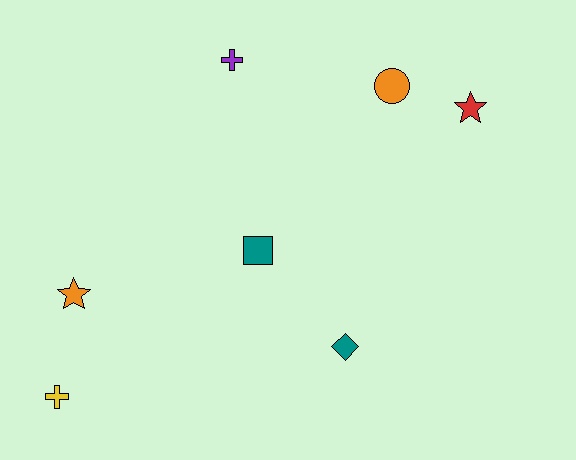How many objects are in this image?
There are 7 objects.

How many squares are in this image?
There is 1 square.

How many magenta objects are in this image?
There are no magenta objects.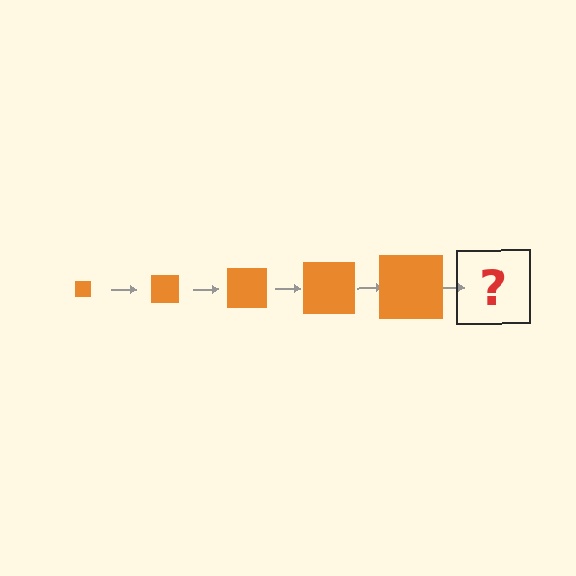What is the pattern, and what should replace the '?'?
The pattern is that the square gets progressively larger each step. The '?' should be an orange square, larger than the previous one.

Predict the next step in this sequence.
The next step is an orange square, larger than the previous one.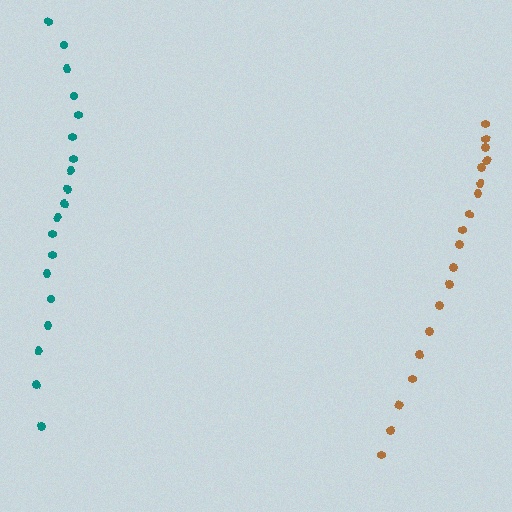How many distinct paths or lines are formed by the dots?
There are 2 distinct paths.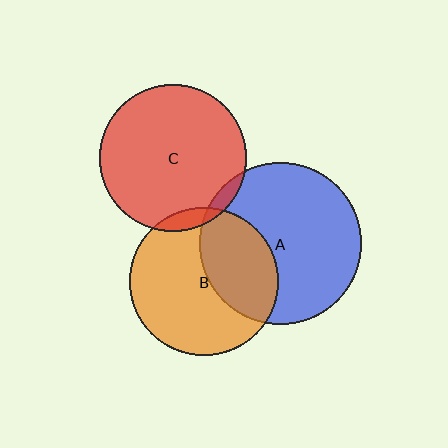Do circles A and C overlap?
Yes.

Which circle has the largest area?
Circle A (blue).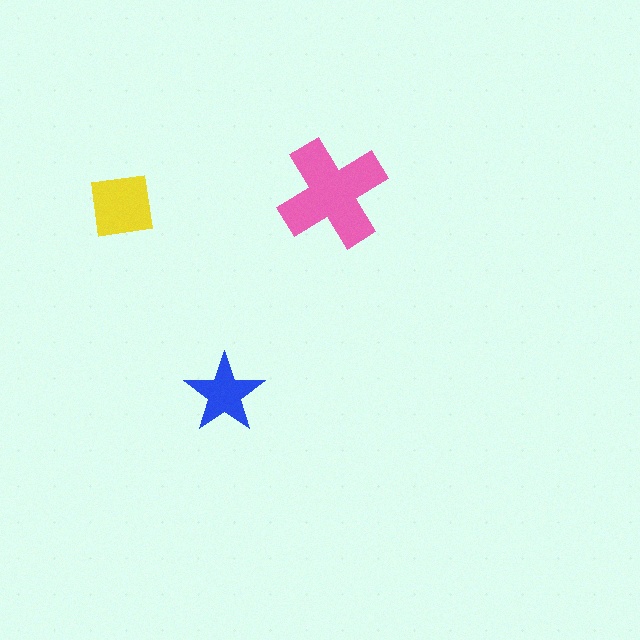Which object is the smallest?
The blue star.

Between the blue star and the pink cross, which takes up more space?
The pink cross.